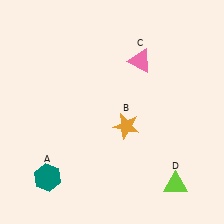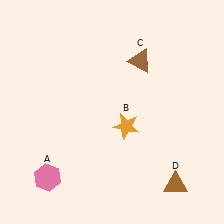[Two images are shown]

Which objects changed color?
A changed from teal to pink. C changed from pink to brown. D changed from lime to brown.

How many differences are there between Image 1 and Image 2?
There are 3 differences between the two images.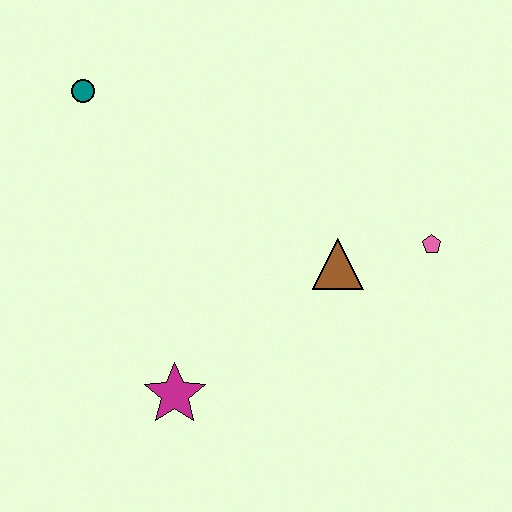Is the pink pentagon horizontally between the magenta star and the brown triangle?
No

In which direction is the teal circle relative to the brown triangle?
The teal circle is to the left of the brown triangle.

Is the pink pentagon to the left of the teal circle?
No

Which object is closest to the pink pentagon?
The brown triangle is closest to the pink pentagon.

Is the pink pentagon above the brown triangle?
Yes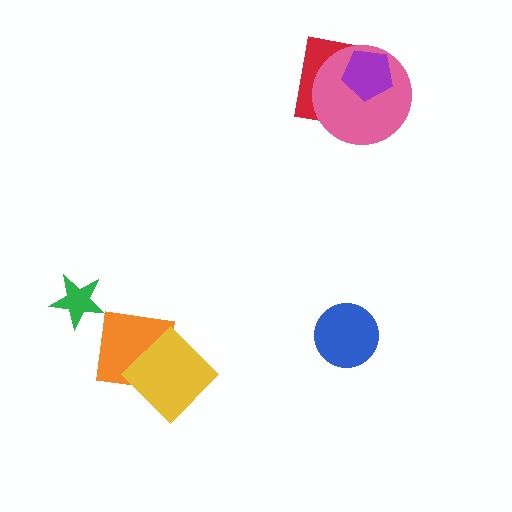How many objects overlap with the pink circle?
2 objects overlap with the pink circle.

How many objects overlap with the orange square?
1 object overlaps with the orange square.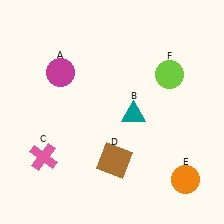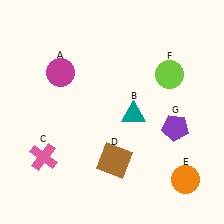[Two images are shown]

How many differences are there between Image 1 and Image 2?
There is 1 difference between the two images.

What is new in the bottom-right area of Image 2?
A purple pentagon (G) was added in the bottom-right area of Image 2.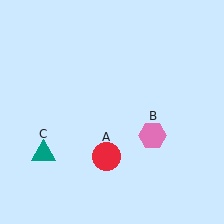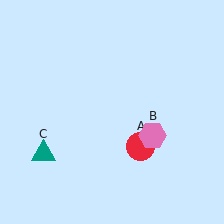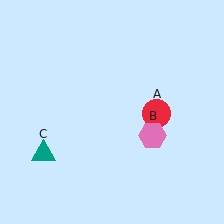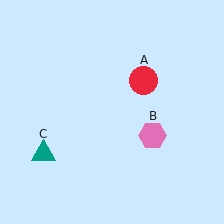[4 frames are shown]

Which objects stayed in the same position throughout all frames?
Pink hexagon (object B) and teal triangle (object C) remained stationary.